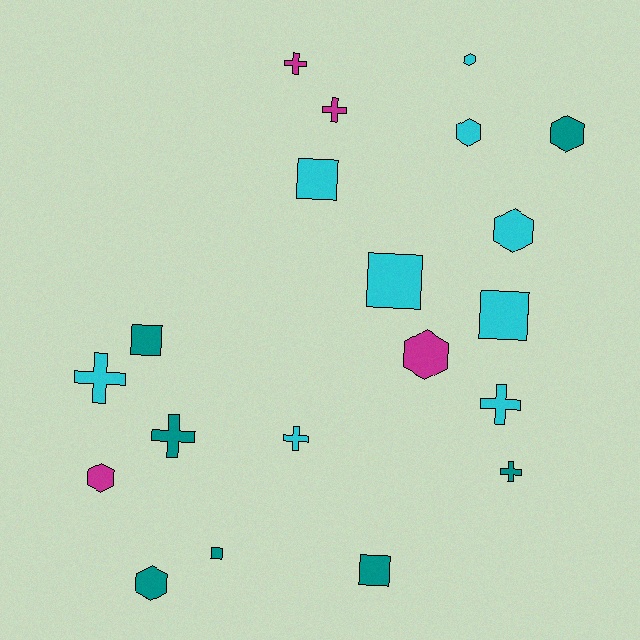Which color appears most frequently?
Cyan, with 9 objects.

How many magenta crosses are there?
There are 2 magenta crosses.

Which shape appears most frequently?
Cross, with 7 objects.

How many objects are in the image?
There are 20 objects.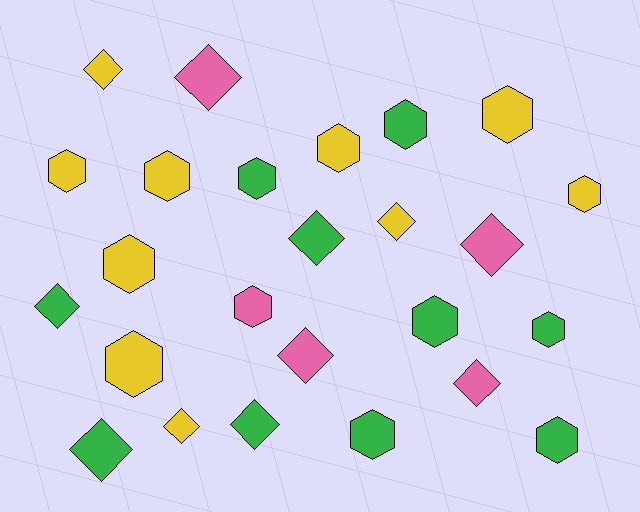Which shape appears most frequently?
Hexagon, with 14 objects.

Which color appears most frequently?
Green, with 10 objects.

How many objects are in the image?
There are 25 objects.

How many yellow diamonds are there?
There are 3 yellow diamonds.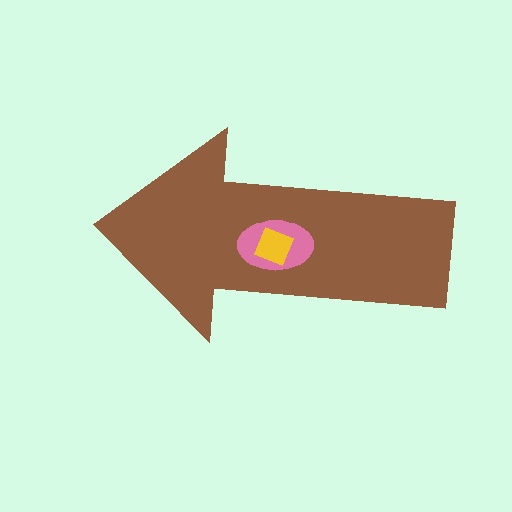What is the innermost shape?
The yellow square.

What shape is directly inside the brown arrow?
The pink ellipse.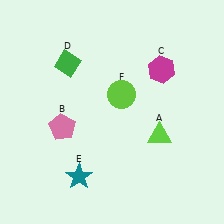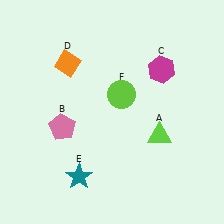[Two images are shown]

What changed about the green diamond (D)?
In Image 1, D is green. In Image 2, it changed to orange.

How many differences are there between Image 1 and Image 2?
There is 1 difference between the two images.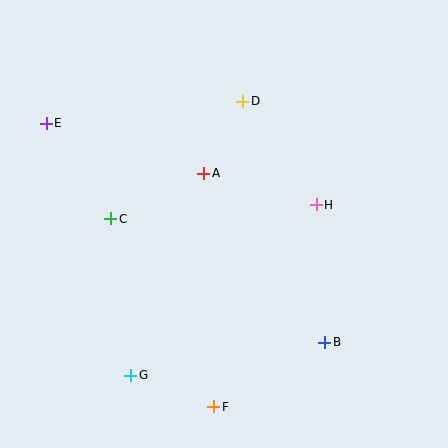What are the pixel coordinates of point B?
Point B is at (325, 342).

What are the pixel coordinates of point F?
Point F is at (214, 407).